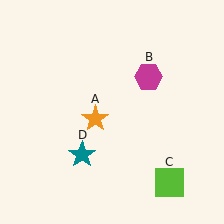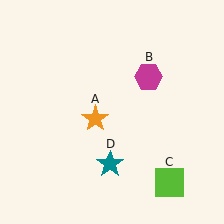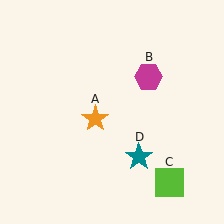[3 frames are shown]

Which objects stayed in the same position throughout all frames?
Orange star (object A) and magenta hexagon (object B) and lime square (object C) remained stationary.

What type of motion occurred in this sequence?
The teal star (object D) rotated counterclockwise around the center of the scene.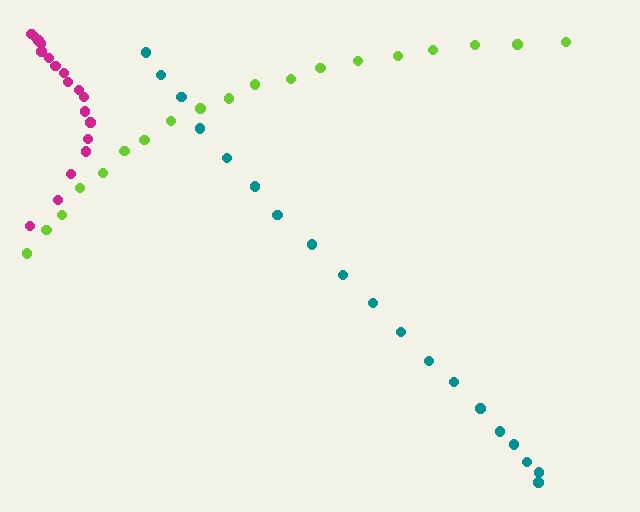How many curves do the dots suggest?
There are 3 distinct paths.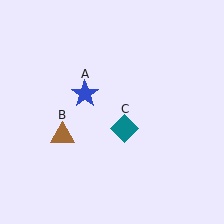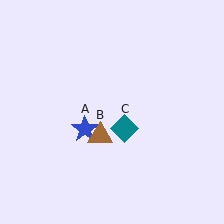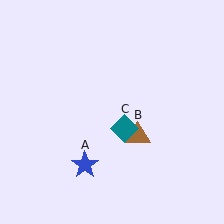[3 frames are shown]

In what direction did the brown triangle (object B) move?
The brown triangle (object B) moved right.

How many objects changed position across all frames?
2 objects changed position: blue star (object A), brown triangle (object B).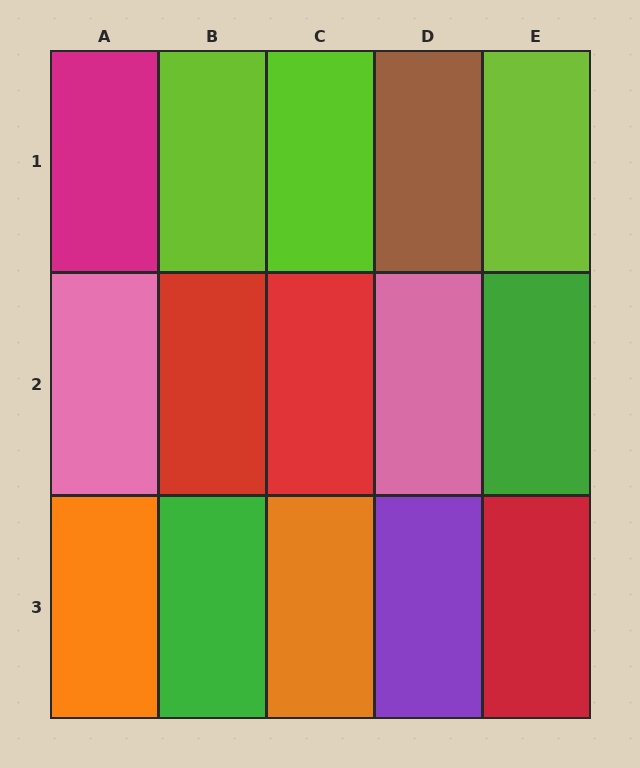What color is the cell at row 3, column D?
Purple.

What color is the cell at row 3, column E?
Red.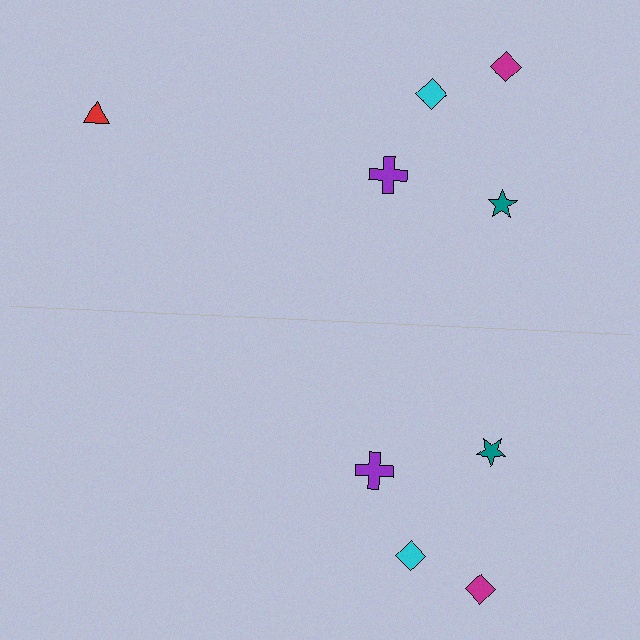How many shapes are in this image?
There are 9 shapes in this image.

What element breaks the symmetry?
A red triangle is missing from the bottom side.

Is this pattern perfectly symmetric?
No, the pattern is not perfectly symmetric. A red triangle is missing from the bottom side.